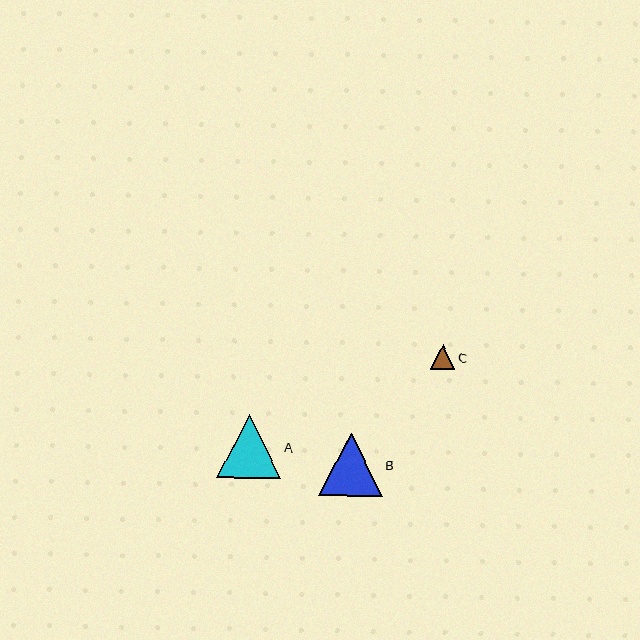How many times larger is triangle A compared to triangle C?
Triangle A is approximately 2.6 times the size of triangle C.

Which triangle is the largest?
Triangle B is the largest with a size of approximately 64 pixels.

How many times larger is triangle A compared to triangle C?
Triangle A is approximately 2.6 times the size of triangle C.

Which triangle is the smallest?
Triangle C is the smallest with a size of approximately 24 pixels.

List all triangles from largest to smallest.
From largest to smallest: B, A, C.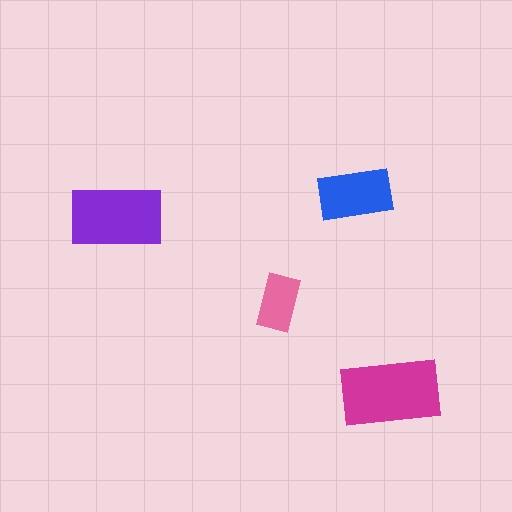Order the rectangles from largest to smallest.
the magenta one, the purple one, the blue one, the pink one.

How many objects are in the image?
There are 4 objects in the image.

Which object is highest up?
The blue rectangle is topmost.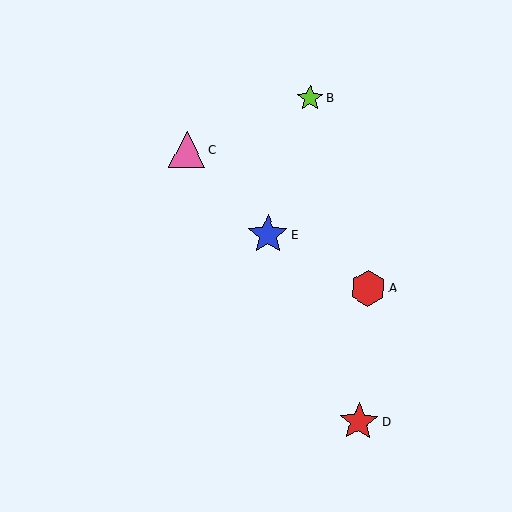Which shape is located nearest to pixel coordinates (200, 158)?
The pink triangle (labeled C) at (187, 150) is nearest to that location.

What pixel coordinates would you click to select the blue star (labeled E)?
Click at (268, 235) to select the blue star E.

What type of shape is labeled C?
Shape C is a pink triangle.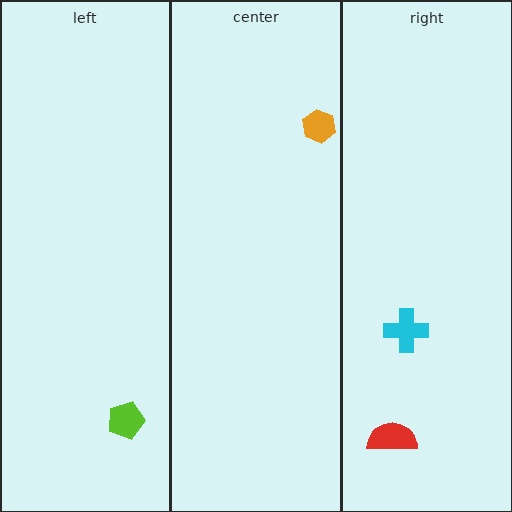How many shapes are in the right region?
2.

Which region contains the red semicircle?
The right region.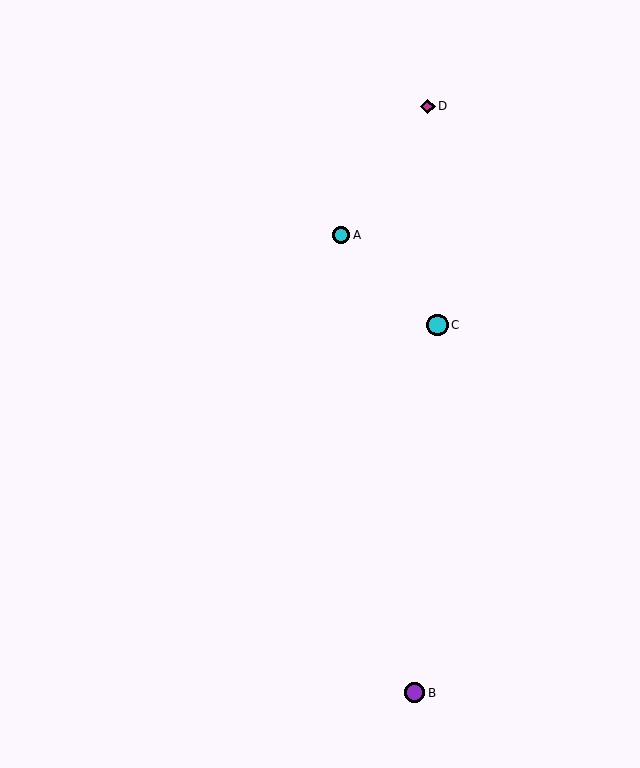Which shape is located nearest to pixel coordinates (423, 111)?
The magenta diamond (labeled D) at (428, 106) is nearest to that location.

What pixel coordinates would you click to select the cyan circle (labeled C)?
Click at (437, 325) to select the cyan circle C.